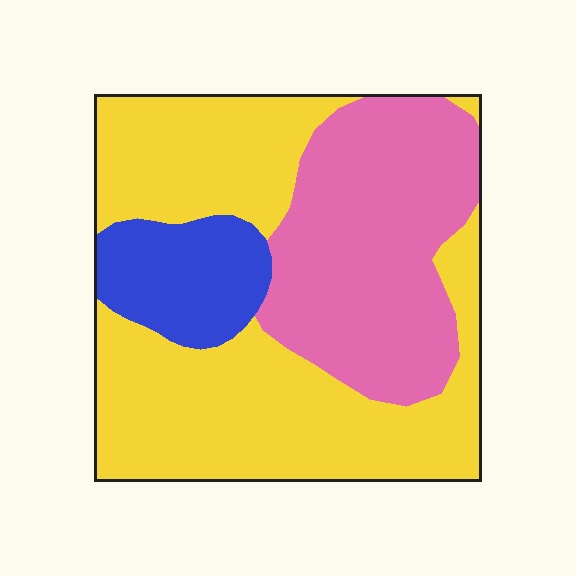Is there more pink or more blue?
Pink.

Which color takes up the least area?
Blue, at roughly 10%.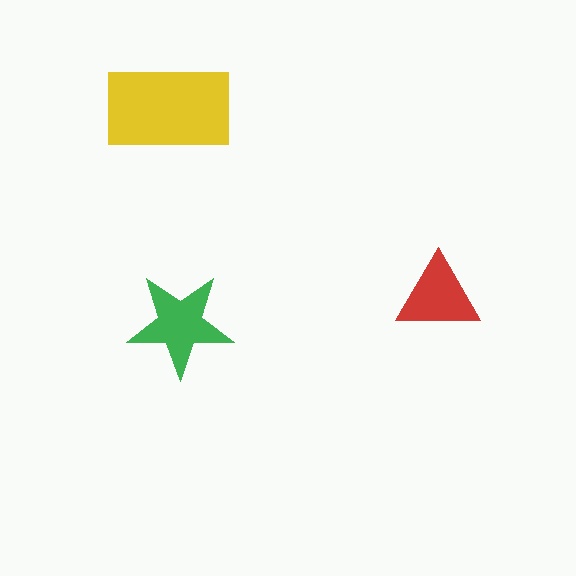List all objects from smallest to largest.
The red triangle, the green star, the yellow rectangle.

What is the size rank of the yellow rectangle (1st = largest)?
1st.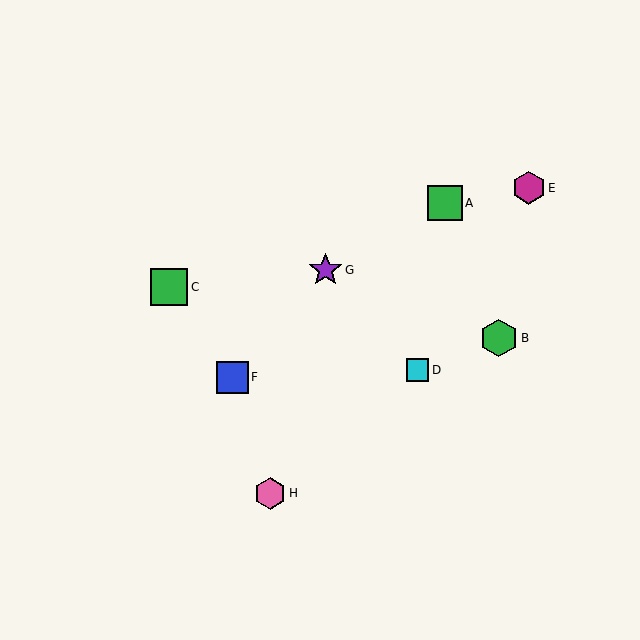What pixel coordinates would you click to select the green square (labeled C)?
Click at (169, 287) to select the green square C.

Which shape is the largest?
The green square (labeled C) is the largest.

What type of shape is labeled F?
Shape F is a blue square.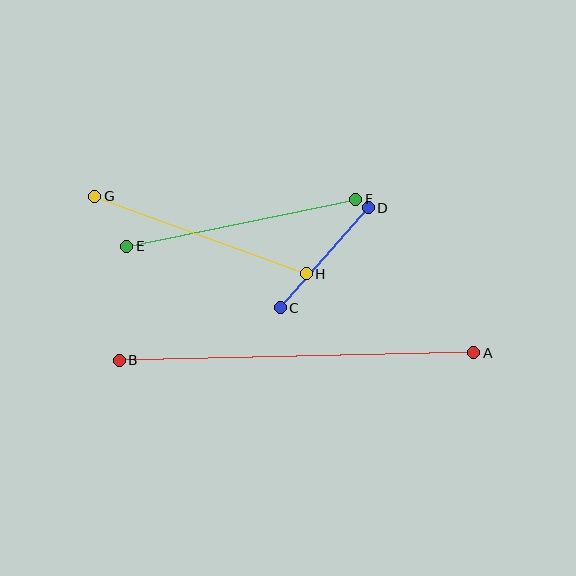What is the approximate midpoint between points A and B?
The midpoint is at approximately (297, 357) pixels.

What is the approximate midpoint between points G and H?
The midpoint is at approximately (200, 235) pixels.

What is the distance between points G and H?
The distance is approximately 225 pixels.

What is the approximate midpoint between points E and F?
The midpoint is at approximately (241, 223) pixels.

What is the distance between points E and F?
The distance is approximately 234 pixels.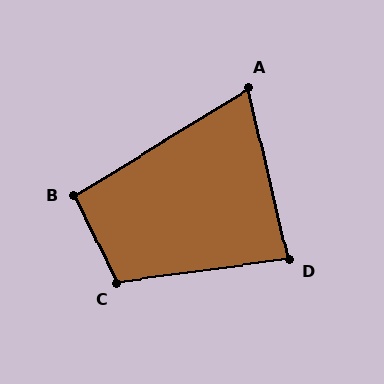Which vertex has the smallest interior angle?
A, at approximately 72 degrees.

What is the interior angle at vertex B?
Approximately 96 degrees (obtuse).